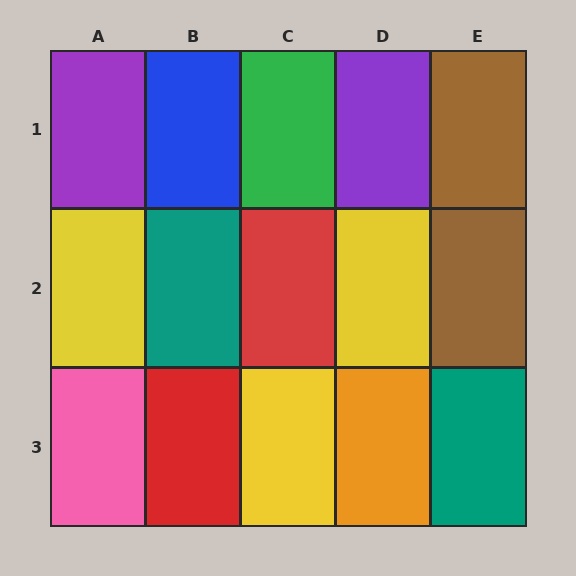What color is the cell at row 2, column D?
Yellow.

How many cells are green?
1 cell is green.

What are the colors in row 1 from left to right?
Purple, blue, green, purple, brown.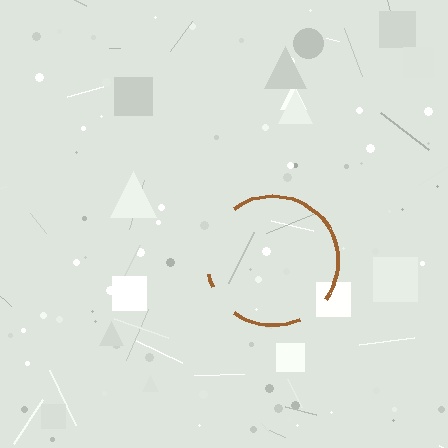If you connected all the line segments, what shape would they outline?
They would outline a circle.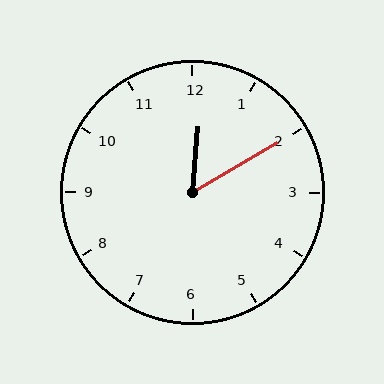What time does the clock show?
12:10.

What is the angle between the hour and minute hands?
Approximately 55 degrees.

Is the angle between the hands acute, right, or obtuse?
It is acute.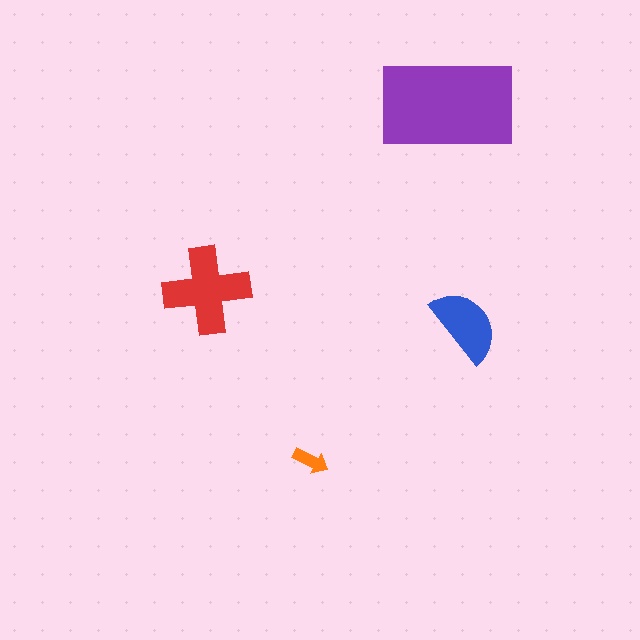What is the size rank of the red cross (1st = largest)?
2nd.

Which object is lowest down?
The orange arrow is bottommost.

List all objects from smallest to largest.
The orange arrow, the blue semicircle, the red cross, the purple rectangle.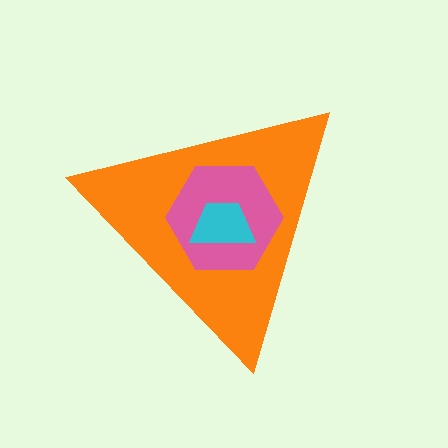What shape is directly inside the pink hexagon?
The cyan trapezoid.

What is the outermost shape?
The orange triangle.